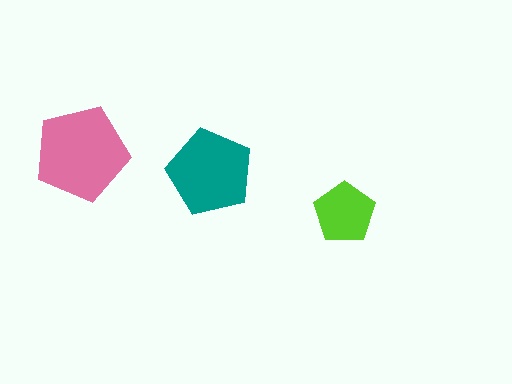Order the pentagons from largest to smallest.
the pink one, the teal one, the lime one.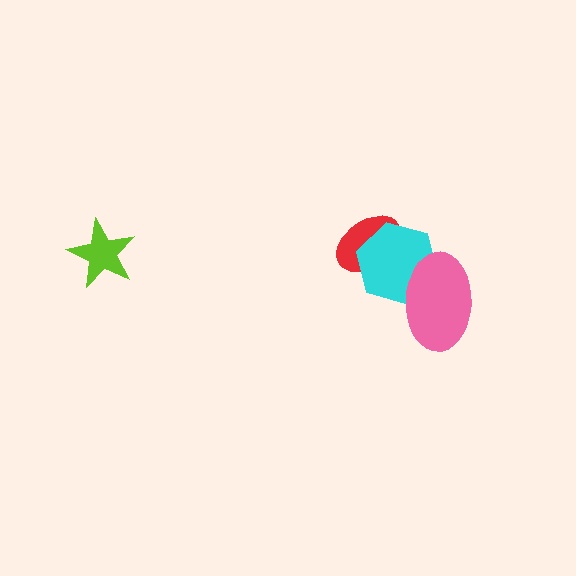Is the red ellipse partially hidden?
Yes, it is partially covered by another shape.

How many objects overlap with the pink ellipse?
1 object overlaps with the pink ellipse.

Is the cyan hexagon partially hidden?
Yes, it is partially covered by another shape.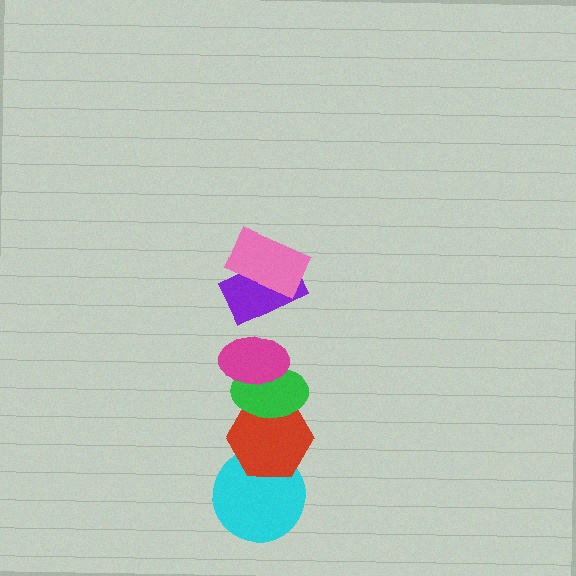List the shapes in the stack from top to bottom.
From top to bottom: the pink rectangle, the purple rectangle, the magenta ellipse, the green ellipse, the red hexagon, the cyan circle.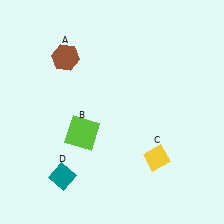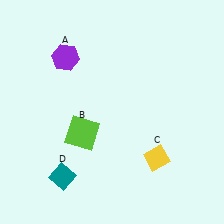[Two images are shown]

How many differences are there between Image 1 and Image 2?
There is 1 difference between the two images.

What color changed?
The hexagon (A) changed from brown in Image 1 to purple in Image 2.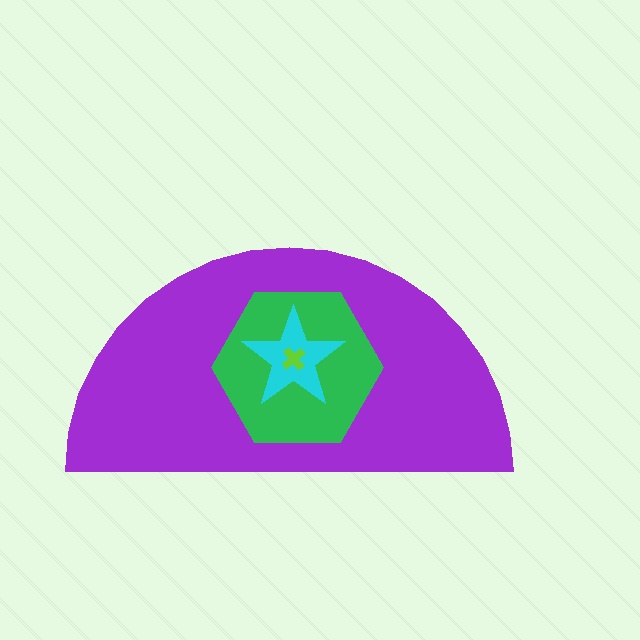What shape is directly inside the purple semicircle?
The green hexagon.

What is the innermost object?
The lime cross.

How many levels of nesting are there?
4.